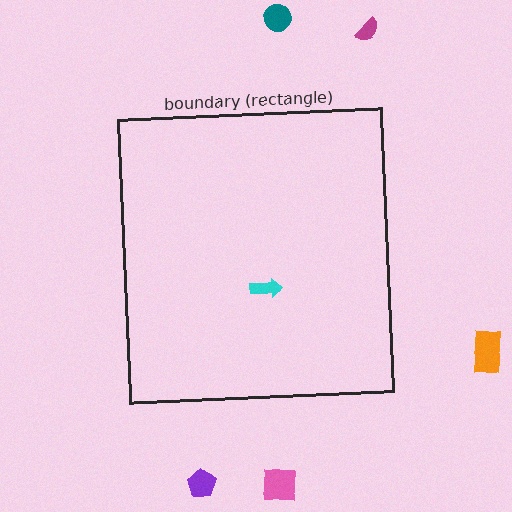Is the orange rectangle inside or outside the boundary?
Outside.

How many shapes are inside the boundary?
1 inside, 5 outside.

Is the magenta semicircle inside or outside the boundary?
Outside.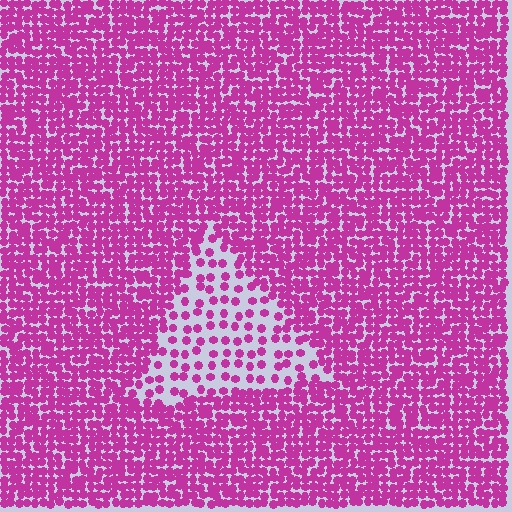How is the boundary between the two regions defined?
The boundary is defined by a change in element density (approximately 2.6x ratio). All elements are the same color, size, and shape.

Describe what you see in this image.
The image contains small magenta elements arranged at two different densities. A triangle-shaped region is visible where the elements are less densely packed than the surrounding area.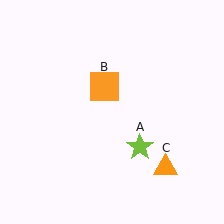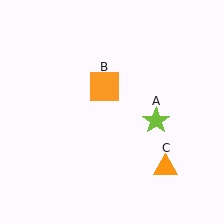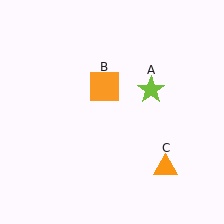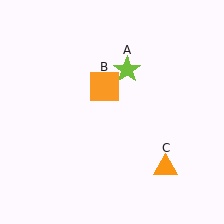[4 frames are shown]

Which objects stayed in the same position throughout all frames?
Orange square (object B) and orange triangle (object C) remained stationary.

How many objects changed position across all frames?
1 object changed position: lime star (object A).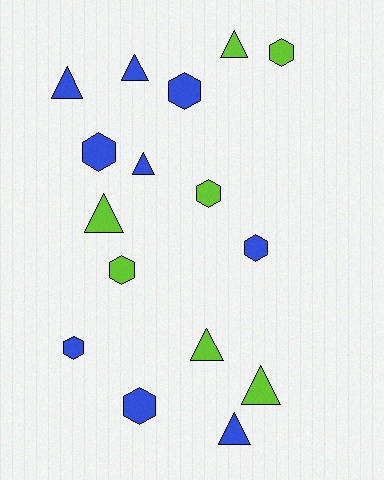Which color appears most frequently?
Blue, with 9 objects.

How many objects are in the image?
There are 16 objects.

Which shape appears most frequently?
Triangle, with 8 objects.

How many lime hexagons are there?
There are 3 lime hexagons.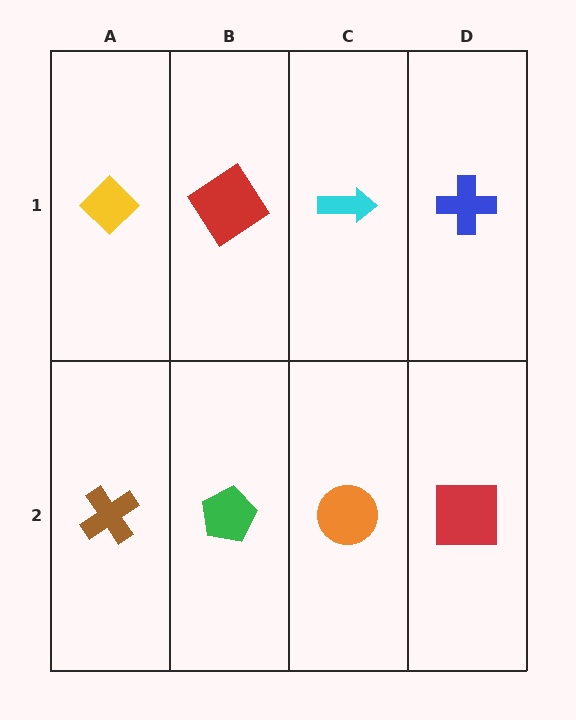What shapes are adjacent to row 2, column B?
A red diamond (row 1, column B), a brown cross (row 2, column A), an orange circle (row 2, column C).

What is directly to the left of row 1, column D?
A cyan arrow.